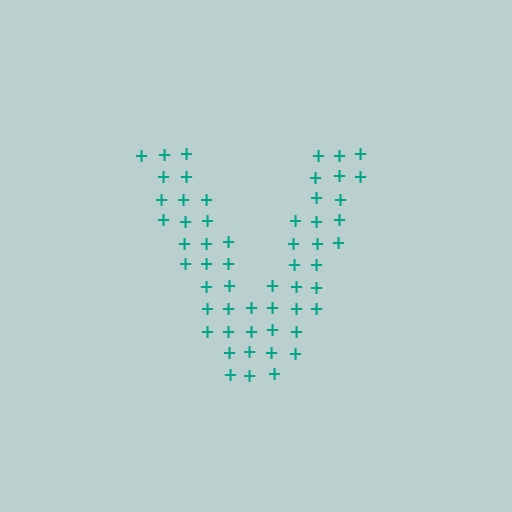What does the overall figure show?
The overall figure shows the letter V.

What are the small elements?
The small elements are plus signs.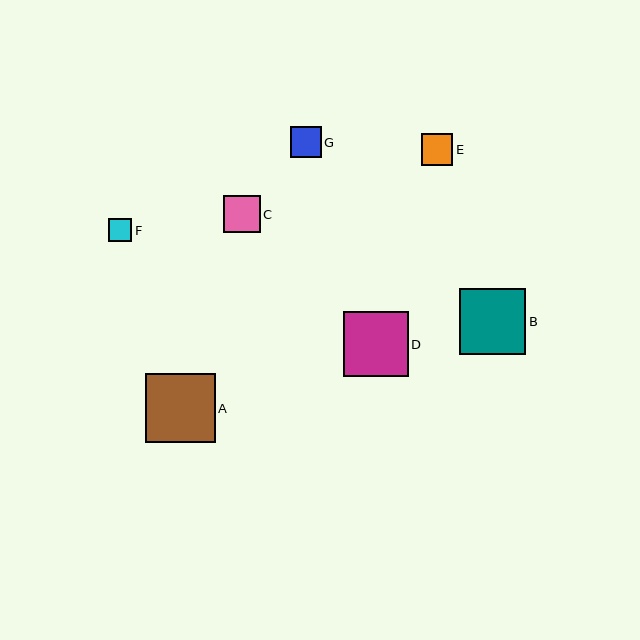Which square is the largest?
Square A is the largest with a size of approximately 69 pixels.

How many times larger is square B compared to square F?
Square B is approximately 2.8 times the size of square F.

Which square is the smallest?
Square F is the smallest with a size of approximately 23 pixels.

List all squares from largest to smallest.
From largest to smallest: A, B, D, C, E, G, F.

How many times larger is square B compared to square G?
Square B is approximately 2.1 times the size of square G.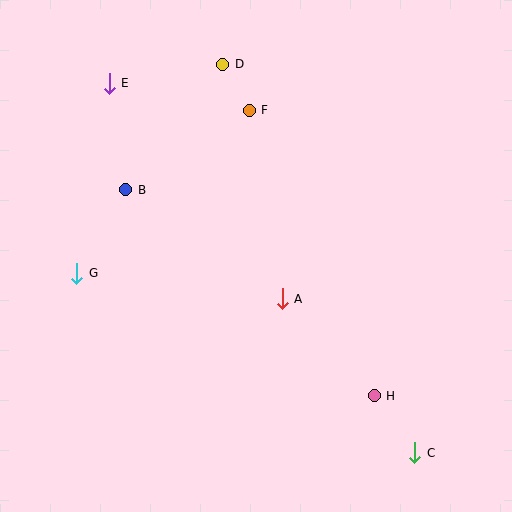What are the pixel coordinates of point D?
Point D is at (223, 64).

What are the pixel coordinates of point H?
Point H is at (374, 396).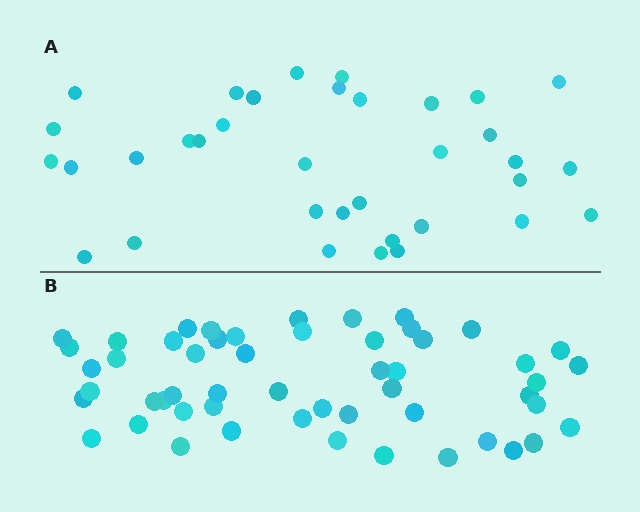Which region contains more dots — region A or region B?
Region B (the bottom region) has more dots.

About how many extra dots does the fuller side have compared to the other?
Region B has approximately 20 more dots than region A.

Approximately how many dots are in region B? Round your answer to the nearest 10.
About 50 dots. (The exact count is 53, which rounds to 50.)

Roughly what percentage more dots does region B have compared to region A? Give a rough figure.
About 50% more.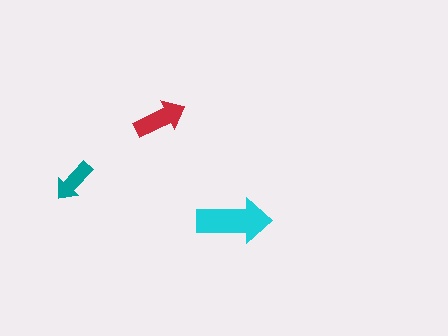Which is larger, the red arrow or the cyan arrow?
The cyan one.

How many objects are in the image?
There are 3 objects in the image.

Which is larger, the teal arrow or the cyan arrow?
The cyan one.